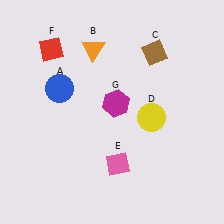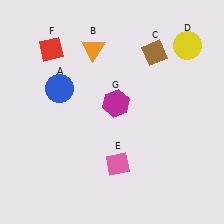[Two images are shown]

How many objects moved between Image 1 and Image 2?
1 object moved between the two images.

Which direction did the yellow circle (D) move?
The yellow circle (D) moved up.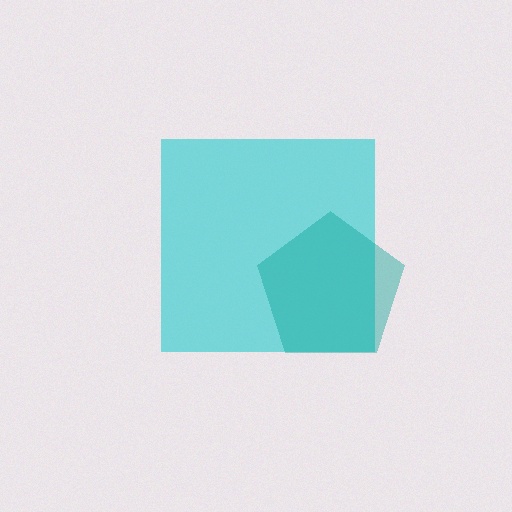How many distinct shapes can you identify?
There are 2 distinct shapes: a cyan square, a teal pentagon.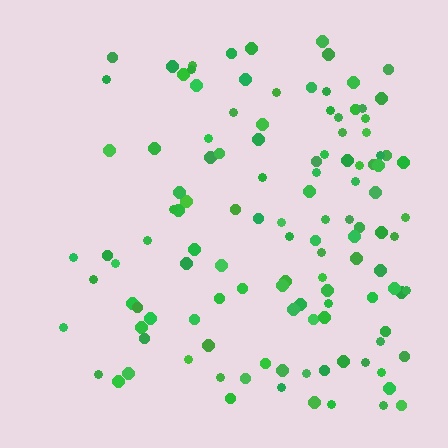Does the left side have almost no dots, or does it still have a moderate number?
Still a moderate number, just noticeably fewer than the right.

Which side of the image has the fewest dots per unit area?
The left.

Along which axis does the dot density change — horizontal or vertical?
Horizontal.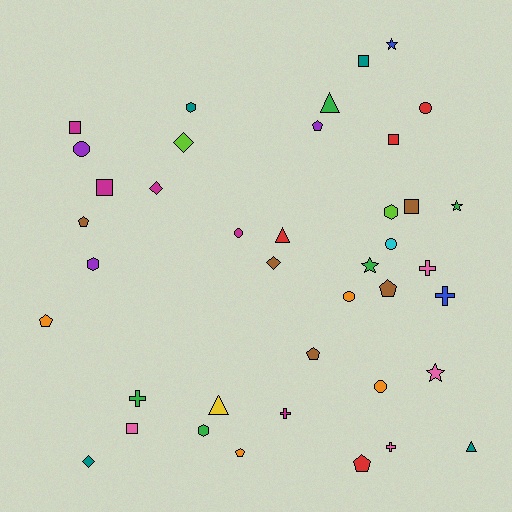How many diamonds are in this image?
There are 4 diamonds.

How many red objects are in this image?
There are 4 red objects.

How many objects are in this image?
There are 40 objects.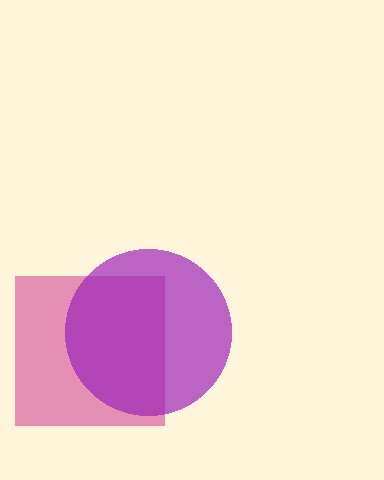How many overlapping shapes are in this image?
There are 2 overlapping shapes in the image.